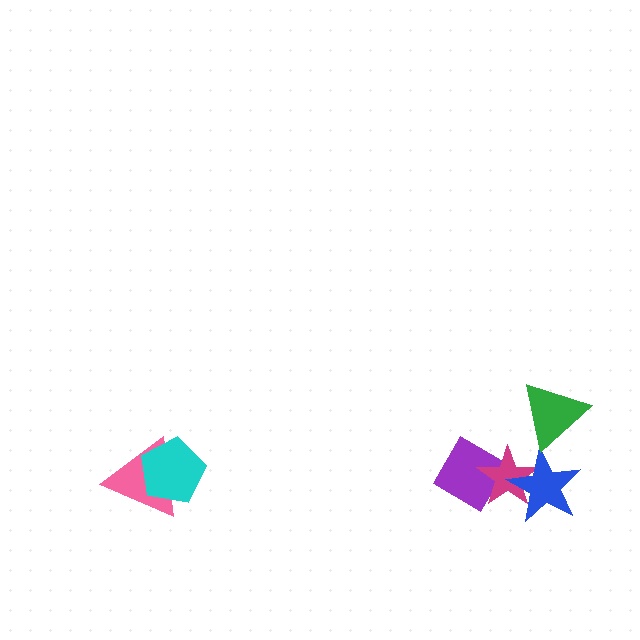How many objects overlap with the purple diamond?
1 object overlaps with the purple diamond.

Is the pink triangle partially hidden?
Yes, it is partially covered by another shape.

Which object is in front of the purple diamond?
The magenta star is in front of the purple diamond.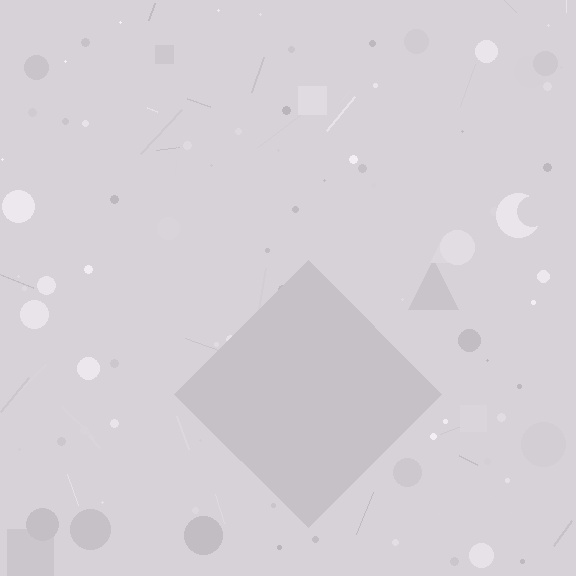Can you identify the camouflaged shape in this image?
The camouflaged shape is a diamond.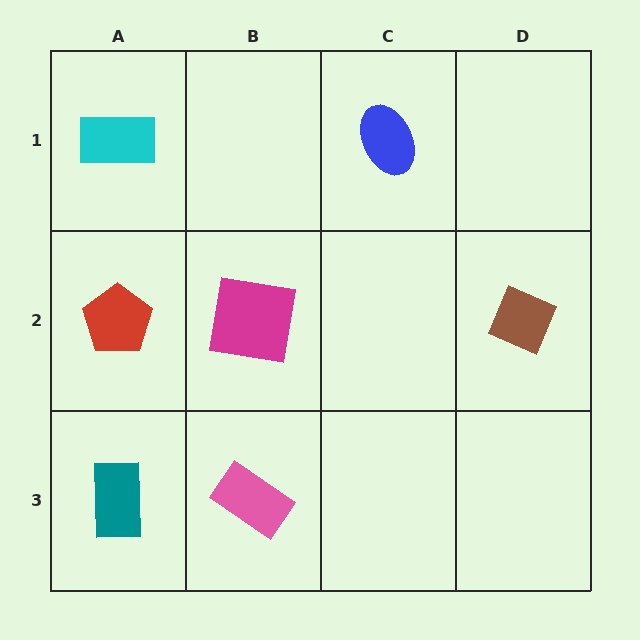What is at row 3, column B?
A pink rectangle.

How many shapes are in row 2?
3 shapes.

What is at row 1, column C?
A blue ellipse.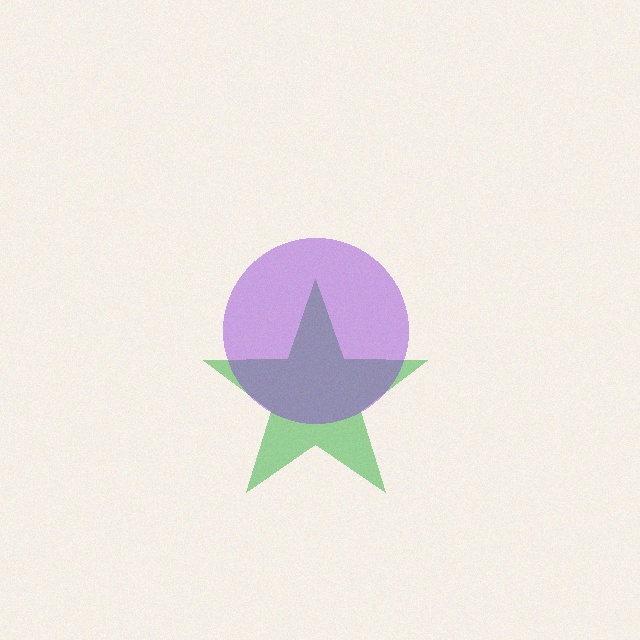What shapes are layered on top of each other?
The layered shapes are: a green star, a purple circle.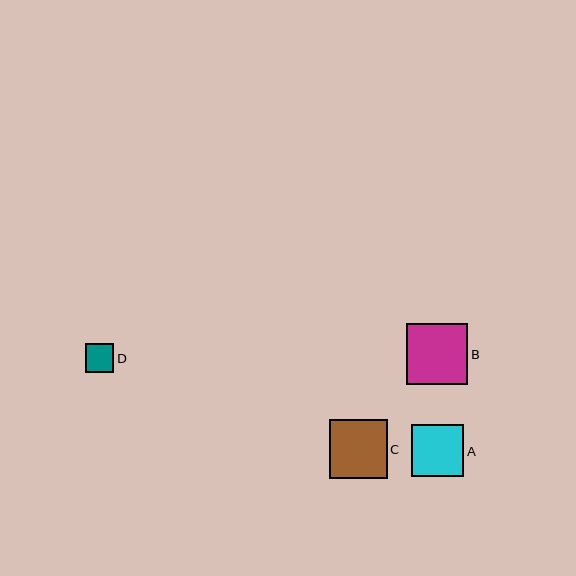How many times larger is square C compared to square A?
Square C is approximately 1.1 times the size of square A.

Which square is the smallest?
Square D is the smallest with a size of approximately 29 pixels.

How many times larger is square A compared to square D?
Square A is approximately 1.8 times the size of square D.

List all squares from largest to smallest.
From largest to smallest: B, C, A, D.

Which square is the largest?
Square B is the largest with a size of approximately 61 pixels.